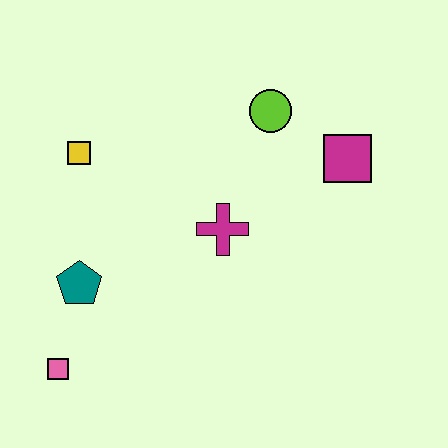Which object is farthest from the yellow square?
The magenta square is farthest from the yellow square.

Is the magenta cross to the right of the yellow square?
Yes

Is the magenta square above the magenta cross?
Yes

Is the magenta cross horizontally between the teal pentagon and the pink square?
No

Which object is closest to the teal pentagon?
The pink square is closest to the teal pentagon.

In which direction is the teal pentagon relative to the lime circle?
The teal pentagon is to the left of the lime circle.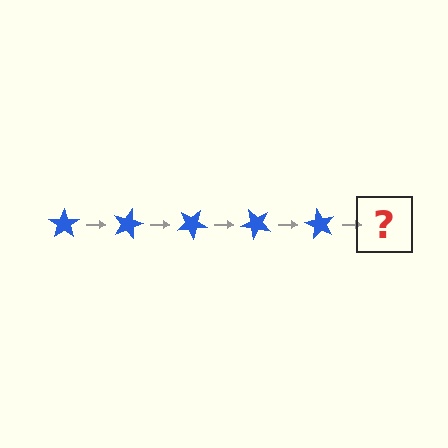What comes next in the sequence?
The next element should be a blue star rotated 75 degrees.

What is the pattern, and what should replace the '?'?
The pattern is that the star rotates 15 degrees each step. The '?' should be a blue star rotated 75 degrees.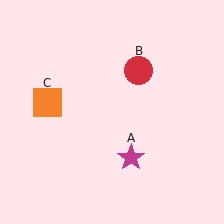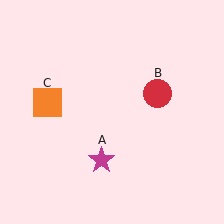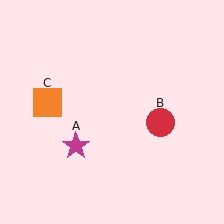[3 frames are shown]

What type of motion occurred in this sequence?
The magenta star (object A), red circle (object B) rotated clockwise around the center of the scene.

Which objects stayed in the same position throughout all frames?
Orange square (object C) remained stationary.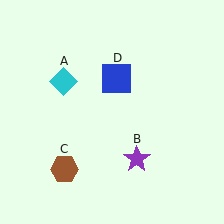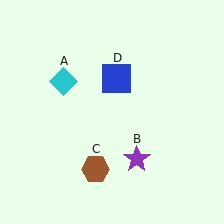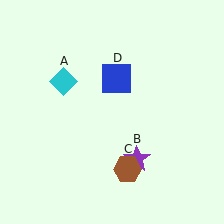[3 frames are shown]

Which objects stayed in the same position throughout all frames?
Cyan diamond (object A) and purple star (object B) and blue square (object D) remained stationary.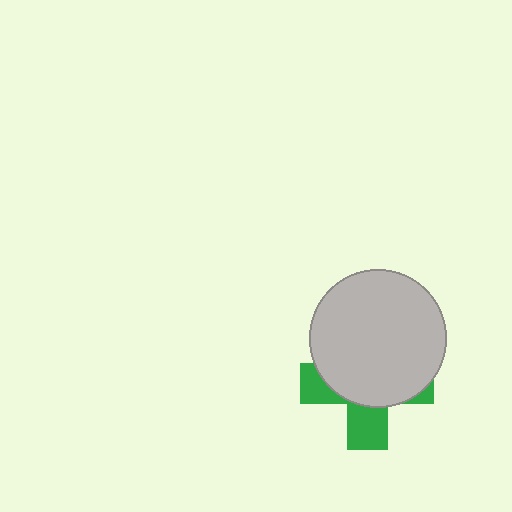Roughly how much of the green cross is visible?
A small part of it is visible (roughly 35%).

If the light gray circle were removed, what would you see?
You would see the complete green cross.